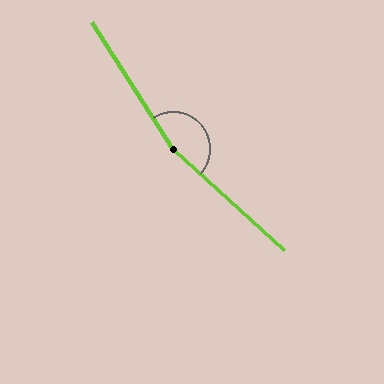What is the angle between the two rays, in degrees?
Approximately 165 degrees.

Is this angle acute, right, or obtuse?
It is obtuse.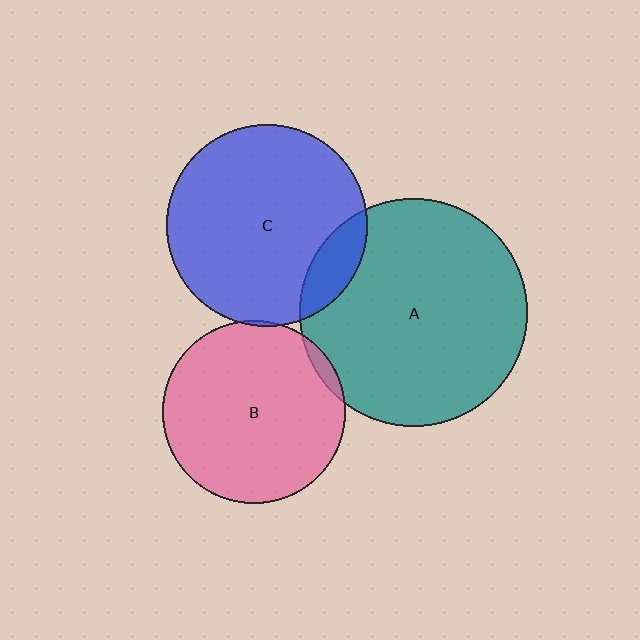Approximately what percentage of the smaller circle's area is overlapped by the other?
Approximately 10%.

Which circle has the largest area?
Circle A (teal).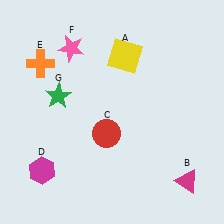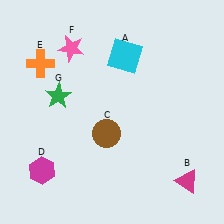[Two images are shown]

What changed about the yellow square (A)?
In Image 1, A is yellow. In Image 2, it changed to cyan.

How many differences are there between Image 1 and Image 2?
There are 2 differences between the two images.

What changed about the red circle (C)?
In Image 1, C is red. In Image 2, it changed to brown.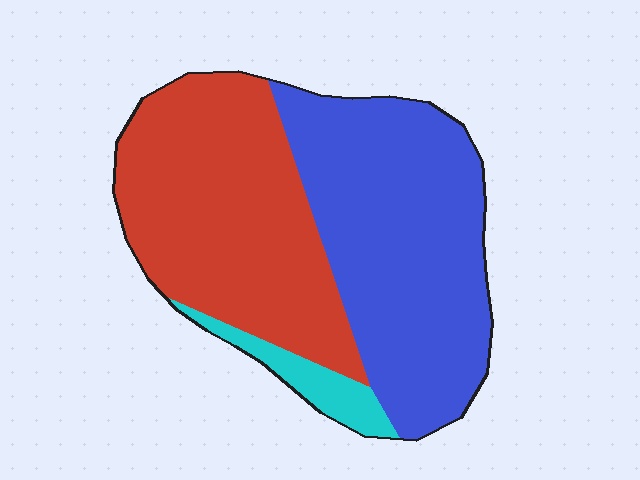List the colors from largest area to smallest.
From largest to smallest: blue, red, cyan.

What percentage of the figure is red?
Red covers roughly 45% of the figure.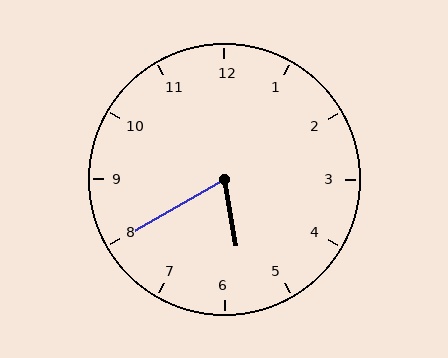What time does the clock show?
5:40.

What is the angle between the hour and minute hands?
Approximately 70 degrees.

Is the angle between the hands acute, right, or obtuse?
It is acute.